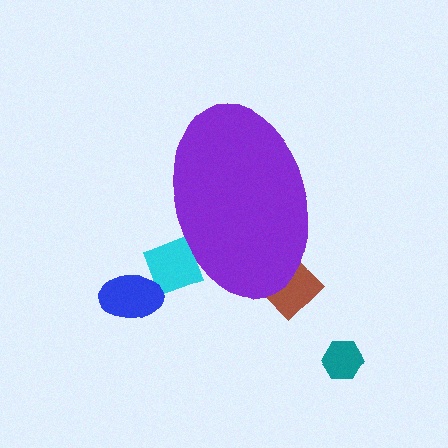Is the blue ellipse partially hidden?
No, the blue ellipse is fully visible.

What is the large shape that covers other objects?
A purple ellipse.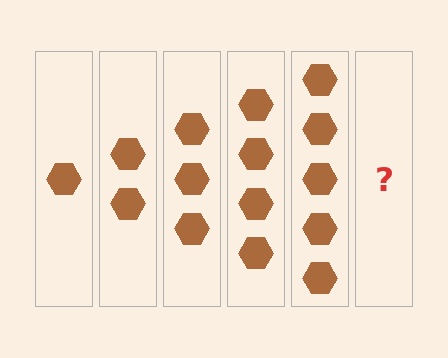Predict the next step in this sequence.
The next step is 6 hexagons.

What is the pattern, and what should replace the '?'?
The pattern is that each step adds one more hexagon. The '?' should be 6 hexagons.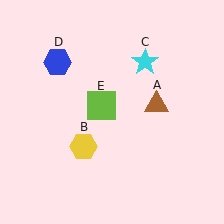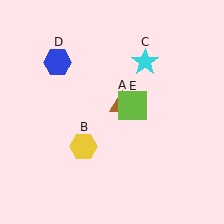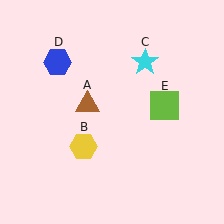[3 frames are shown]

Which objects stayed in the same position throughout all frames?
Yellow hexagon (object B) and cyan star (object C) and blue hexagon (object D) remained stationary.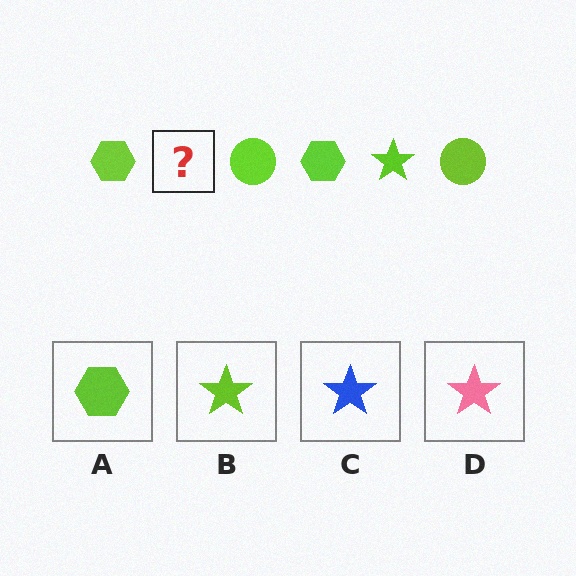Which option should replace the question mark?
Option B.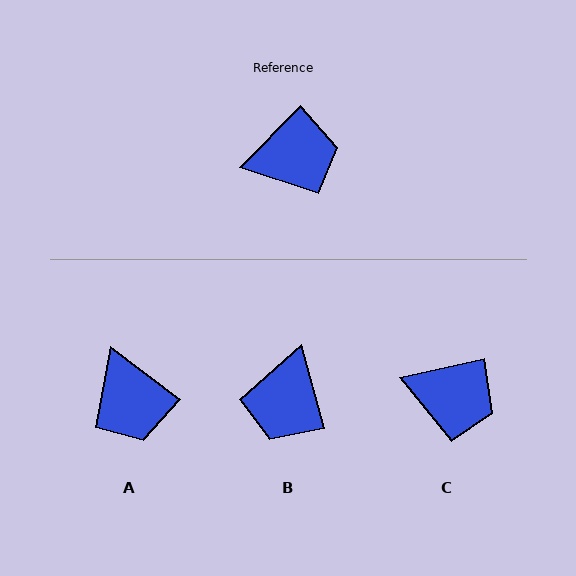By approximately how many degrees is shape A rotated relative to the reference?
Approximately 83 degrees clockwise.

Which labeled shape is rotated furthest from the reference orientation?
B, about 120 degrees away.